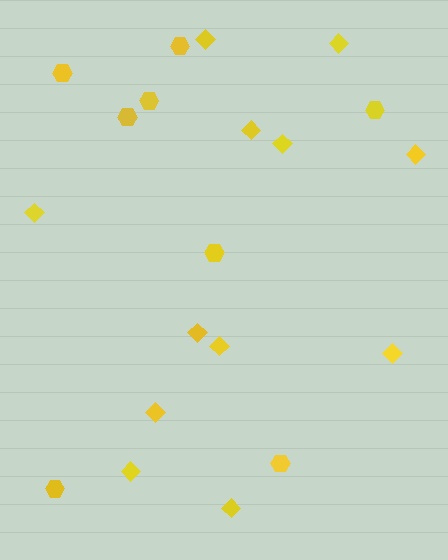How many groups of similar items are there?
There are 2 groups: one group of hexagons (8) and one group of diamonds (12).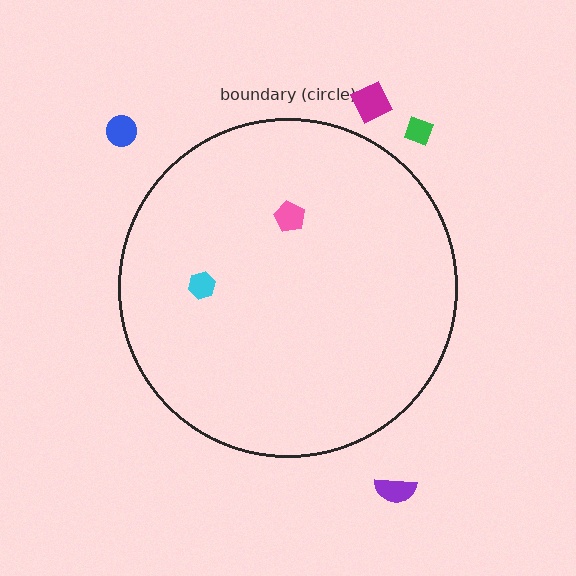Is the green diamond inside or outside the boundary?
Outside.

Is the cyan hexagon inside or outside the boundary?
Inside.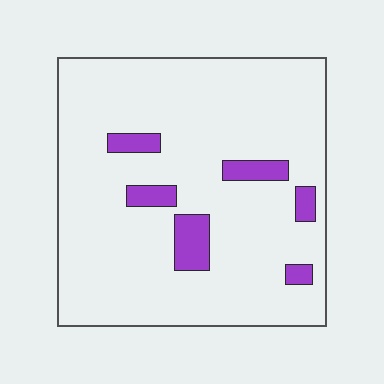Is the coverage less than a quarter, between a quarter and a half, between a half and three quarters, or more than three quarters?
Less than a quarter.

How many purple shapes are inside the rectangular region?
6.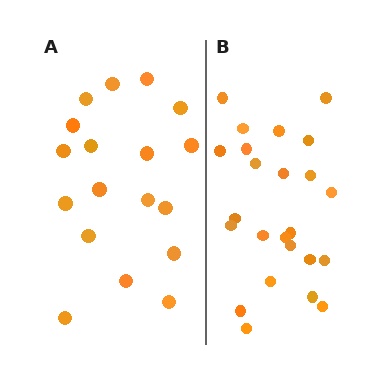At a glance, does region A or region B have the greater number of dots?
Region B (the right region) has more dots.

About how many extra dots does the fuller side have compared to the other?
Region B has about 6 more dots than region A.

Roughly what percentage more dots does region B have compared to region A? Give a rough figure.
About 35% more.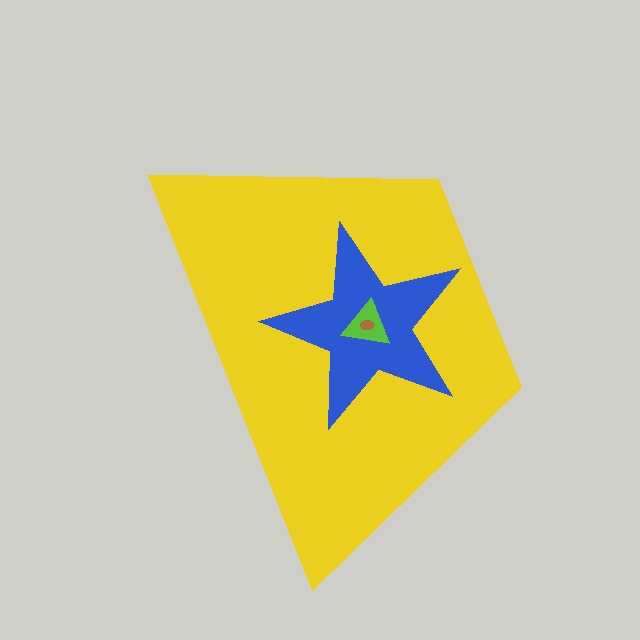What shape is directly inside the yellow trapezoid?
The blue star.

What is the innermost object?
The brown ellipse.